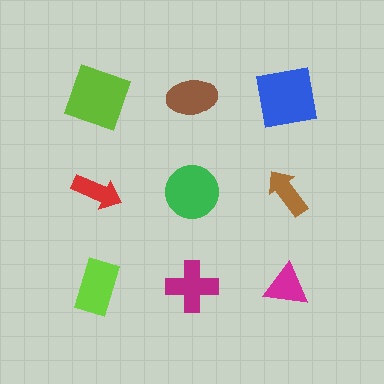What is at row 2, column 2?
A green circle.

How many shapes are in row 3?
3 shapes.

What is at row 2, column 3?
A brown arrow.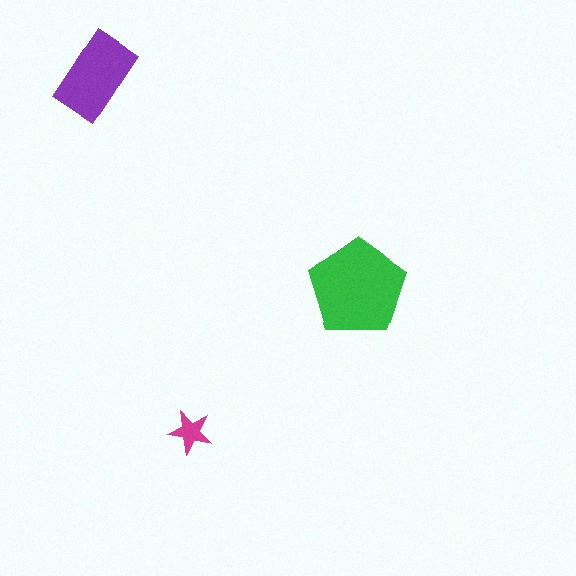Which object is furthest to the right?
The green pentagon is rightmost.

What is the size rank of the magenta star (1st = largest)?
3rd.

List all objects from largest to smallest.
The green pentagon, the purple rectangle, the magenta star.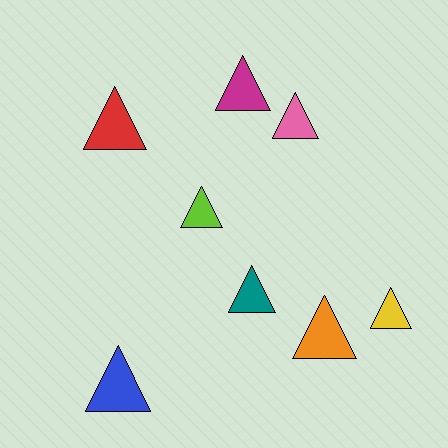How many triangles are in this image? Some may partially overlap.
There are 8 triangles.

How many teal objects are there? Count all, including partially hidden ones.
There is 1 teal object.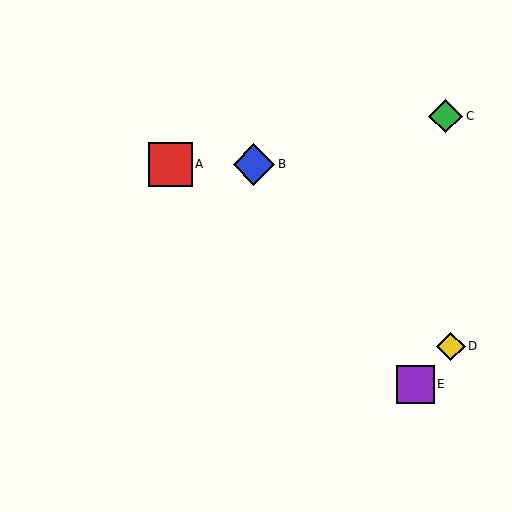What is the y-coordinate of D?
Object D is at y≈346.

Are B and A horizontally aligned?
Yes, both are at y≈164.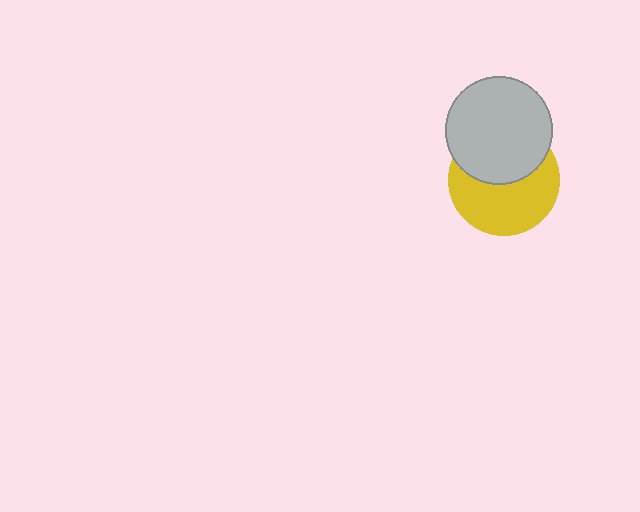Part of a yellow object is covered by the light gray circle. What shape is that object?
It is a circle.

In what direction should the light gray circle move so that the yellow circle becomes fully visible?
The light gray circle should move up. That is the shortest direction to clear the overlap and leave the yellow circle fully visible.